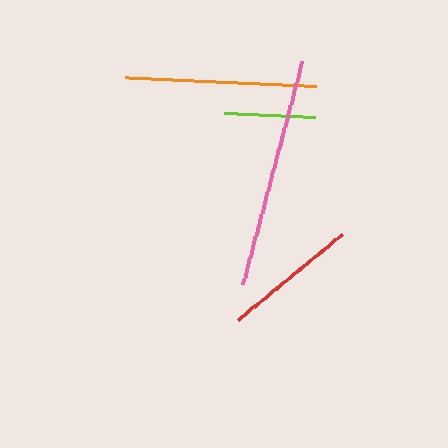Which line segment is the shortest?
The lime line is the shortest at approximately 91 pixels.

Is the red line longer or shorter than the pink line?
The pink line is longer than the red line.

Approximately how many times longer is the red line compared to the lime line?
The red line is approximately 1.5 times the length of the lime line.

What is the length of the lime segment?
The lime segment is approximately 91 pixels long.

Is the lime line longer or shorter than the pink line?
The pink line is longer than the lime line.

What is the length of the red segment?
The red segment is approximately 134 pixels long.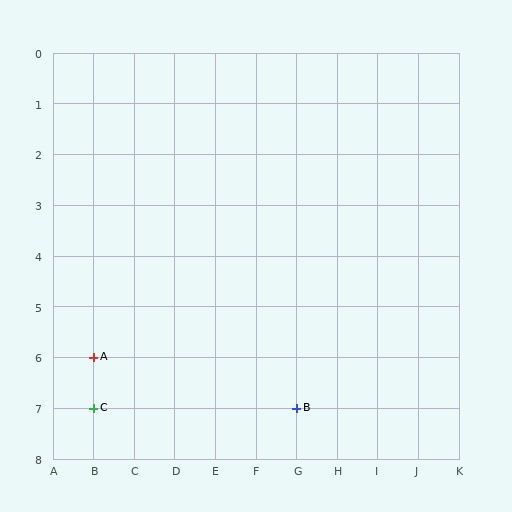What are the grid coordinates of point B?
Point B is at grid coordinates (G, 7).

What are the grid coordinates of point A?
Point A is at grid coordinates (B, 6).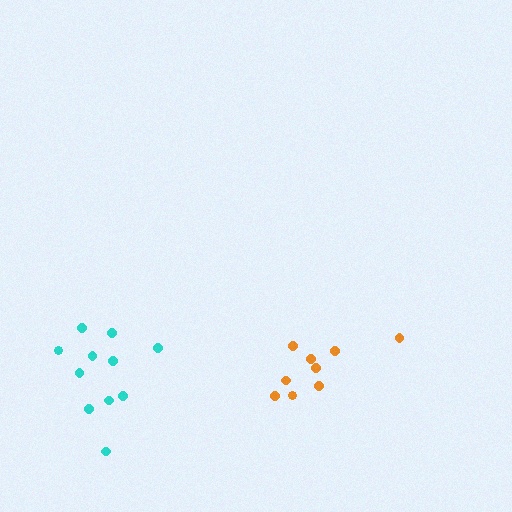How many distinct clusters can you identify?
There are 2 distinct clusters.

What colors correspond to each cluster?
The clusters are colored: orange, cyan.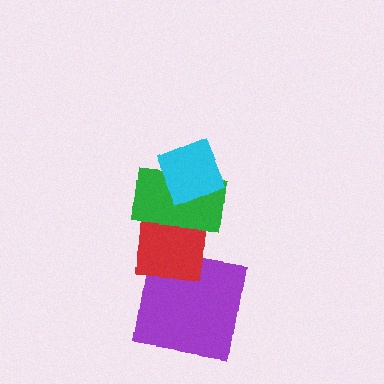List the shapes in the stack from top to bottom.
From top to bottom: the cyan diamond, the green rectangle, the red square, the purple square.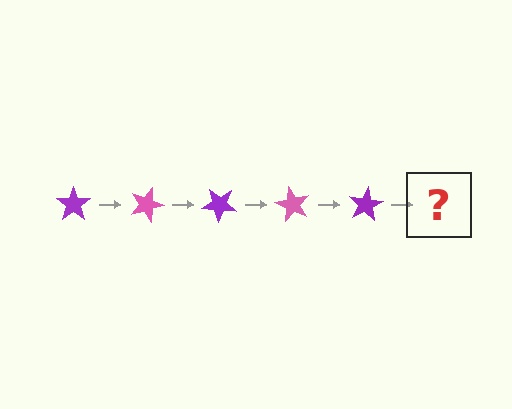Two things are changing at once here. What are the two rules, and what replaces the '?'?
The two rules are that it rotates 20 degrees each step and the color cycles through purple and pink. The '?' should be a pink star, rotated 100 degrees from the start.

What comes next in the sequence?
The next element should be a pink star, rotated 100 degrees from the start.